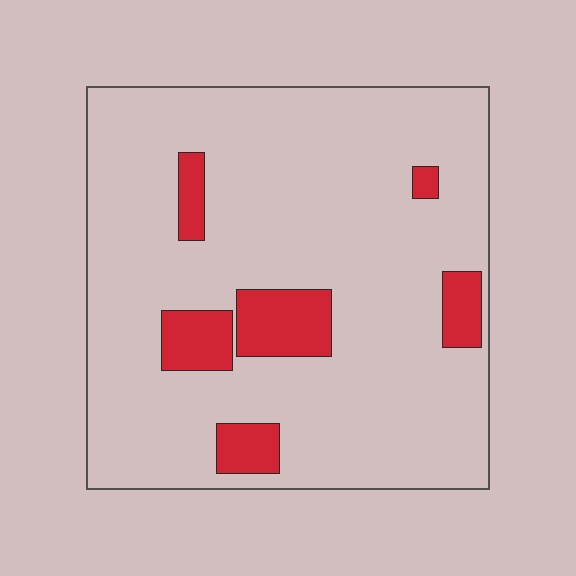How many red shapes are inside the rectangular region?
6.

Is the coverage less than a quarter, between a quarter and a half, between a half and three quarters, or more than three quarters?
Less than a quarter.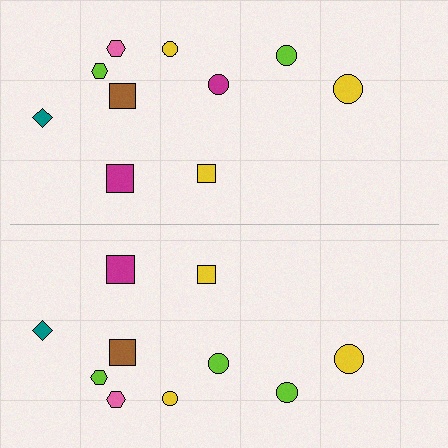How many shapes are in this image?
There are 20 shapes in this image.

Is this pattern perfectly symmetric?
No, the pattern is not perfectly symmetric. The lime circle on the bottom side breaks the symmetry — its mirror counterpart is magenta.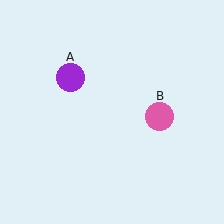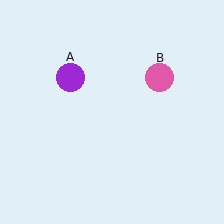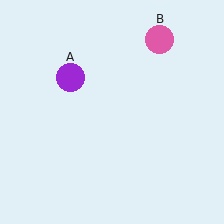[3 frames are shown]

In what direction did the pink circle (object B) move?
The pink circle (object B) moved up.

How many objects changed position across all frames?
1 object changed position: pink circle (object B).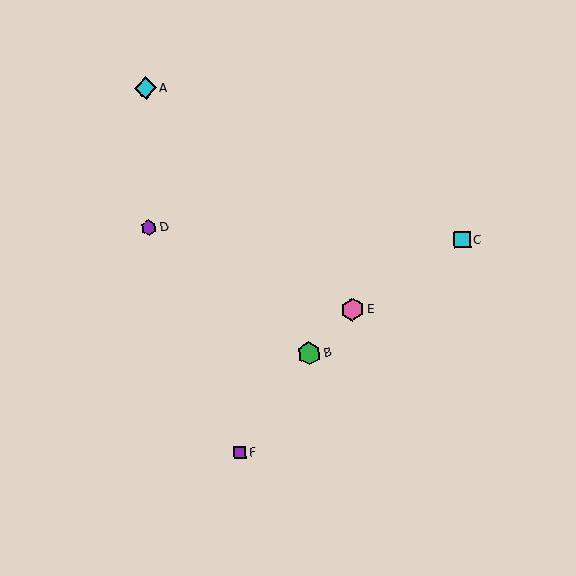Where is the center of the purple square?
The center of the purple square is at (240, 453).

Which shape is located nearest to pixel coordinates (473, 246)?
The cyan square (labeled C) at (462, 240) is nearest to that location.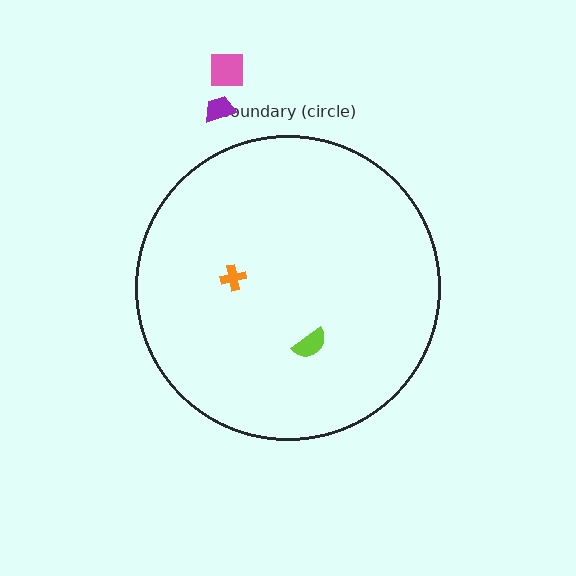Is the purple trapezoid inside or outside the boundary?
Outside.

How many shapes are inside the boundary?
2 inside, 2 outside.